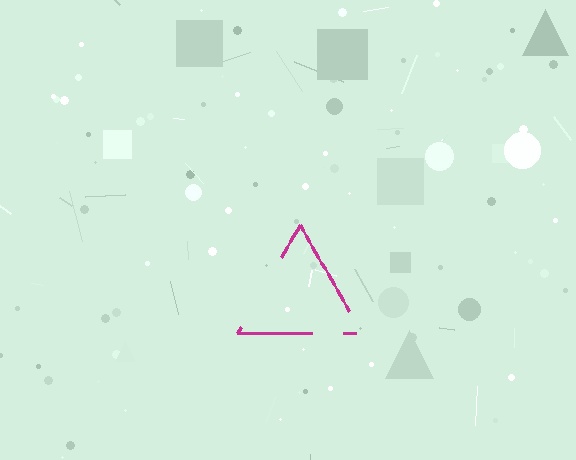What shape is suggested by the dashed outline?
The dashed outline suggests a triangle.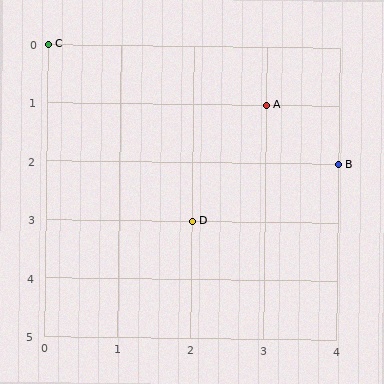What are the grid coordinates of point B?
Point B is at grid coordinates (4, 2).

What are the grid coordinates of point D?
Point D is at grid coordinates (2, 3).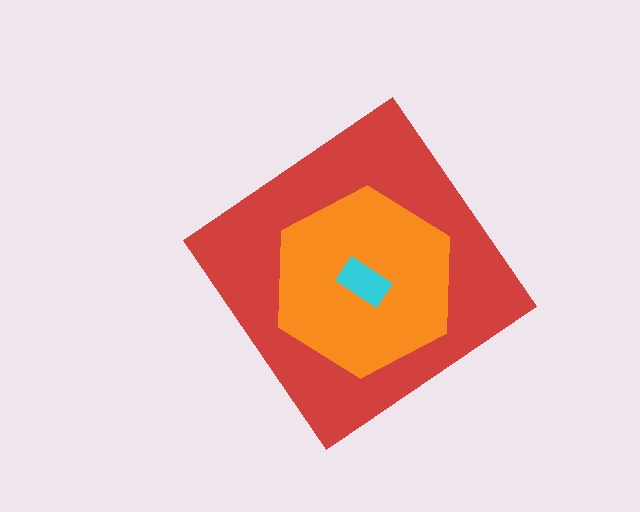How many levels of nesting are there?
3.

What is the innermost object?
The cyan rectangle.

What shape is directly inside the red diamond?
The orange hexagon.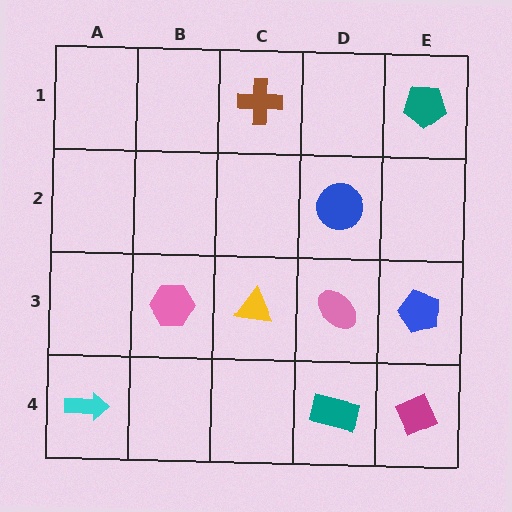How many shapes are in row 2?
1 shape.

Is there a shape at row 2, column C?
No, that cell is empty.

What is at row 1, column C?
A brown cross.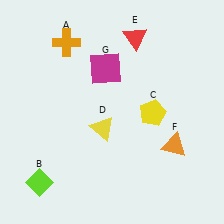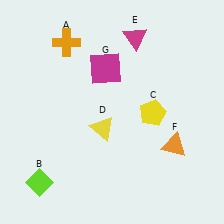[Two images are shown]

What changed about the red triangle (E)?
In Image 1, E is red. In Image 2, it changed to magenta.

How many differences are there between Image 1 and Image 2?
There is 1 difference between the two images.